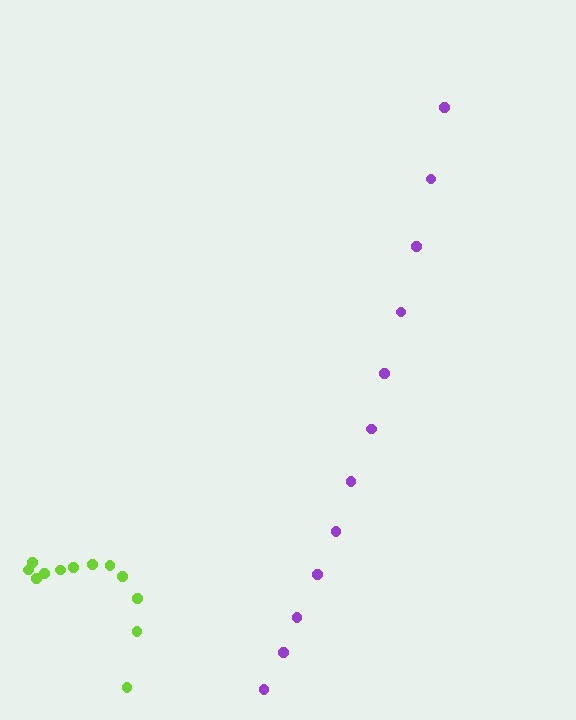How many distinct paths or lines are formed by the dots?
There are 2 distinct paths.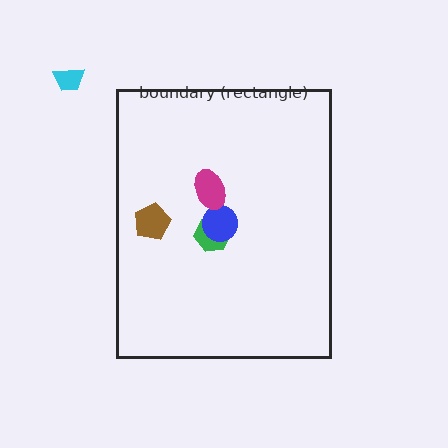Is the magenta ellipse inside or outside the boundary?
Inside.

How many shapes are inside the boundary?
4 inside, 1 outside.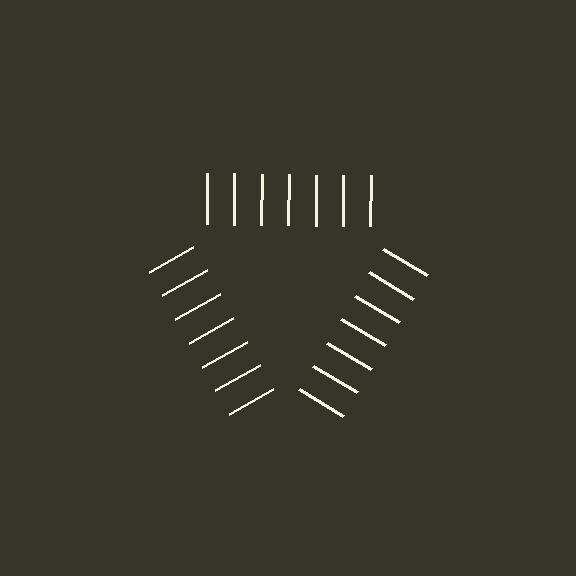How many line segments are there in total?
21 — 7 along each of the 3 edges.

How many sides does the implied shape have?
3 sides — the line-ends trace a triangle.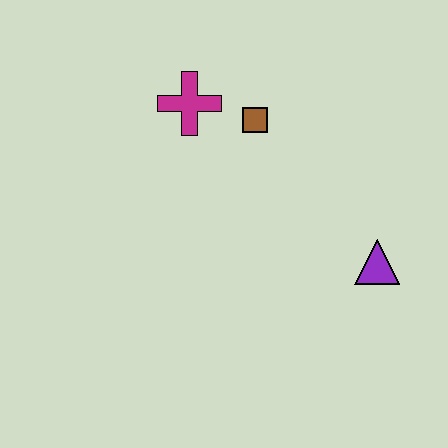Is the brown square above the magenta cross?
No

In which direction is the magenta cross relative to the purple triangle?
The magenta cross is to the left of the purple triangle.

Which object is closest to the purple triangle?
The brown square is closest to the purple triangle.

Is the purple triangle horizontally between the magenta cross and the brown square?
No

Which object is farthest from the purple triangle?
The magenta cross is farthest from the purple triangle.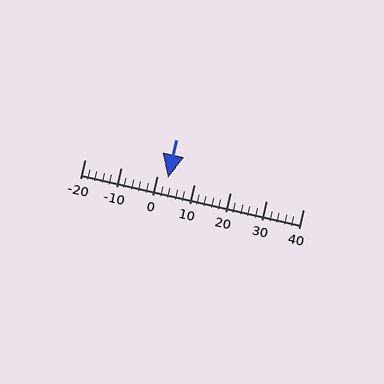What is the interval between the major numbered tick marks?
The major tick marks are spaced 10 units apart.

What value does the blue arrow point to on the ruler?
The blue arrow points to approximately 3.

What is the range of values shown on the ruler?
The ruler shows values from -20 to 40.